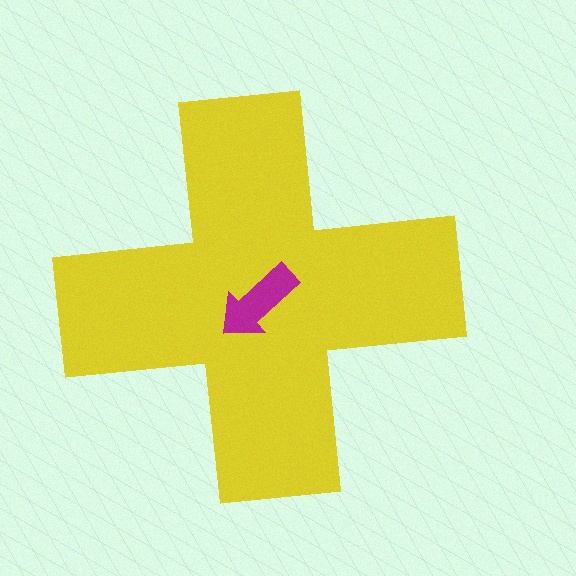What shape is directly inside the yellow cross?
The magenta arrow.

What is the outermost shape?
The yellow cross.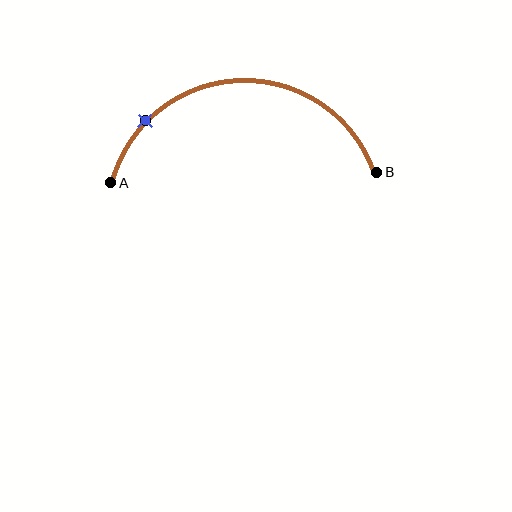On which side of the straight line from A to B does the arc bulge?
The arc bulges above the straight line connecting A and B.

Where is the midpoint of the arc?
The arc midpoint is the point on the curve farthest from the straight line joining A and B. It sits above that line.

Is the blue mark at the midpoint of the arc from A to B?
No. The blue mark lies on the arc but is closer to endpoint A. The arc midpoint would be at the point on the curve equidistant along the arc from both A and B.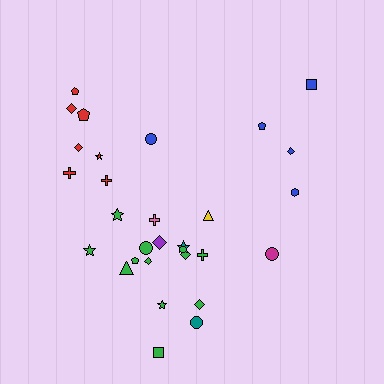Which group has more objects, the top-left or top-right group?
The top-left group.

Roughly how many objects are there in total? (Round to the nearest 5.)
Roughly 30 objects in total.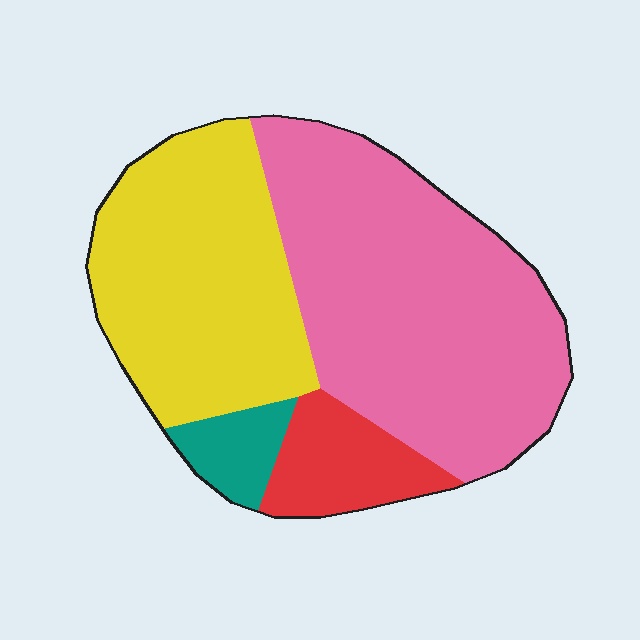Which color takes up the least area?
Teal, at roughly 5%.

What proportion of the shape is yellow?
Yellow covers around 35% of the shape.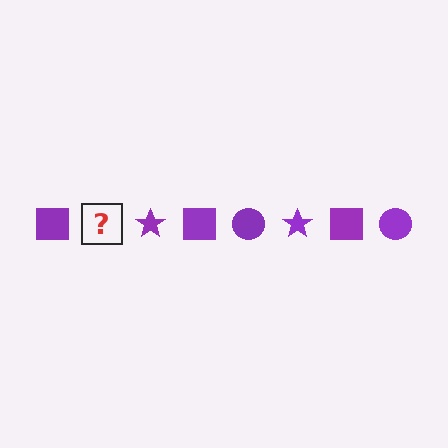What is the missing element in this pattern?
The missing element is a purple circle.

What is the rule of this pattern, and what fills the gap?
The rule is that the pattern cycles through square, circle, star shapes in purple. The gap should be filled with a purple circle.